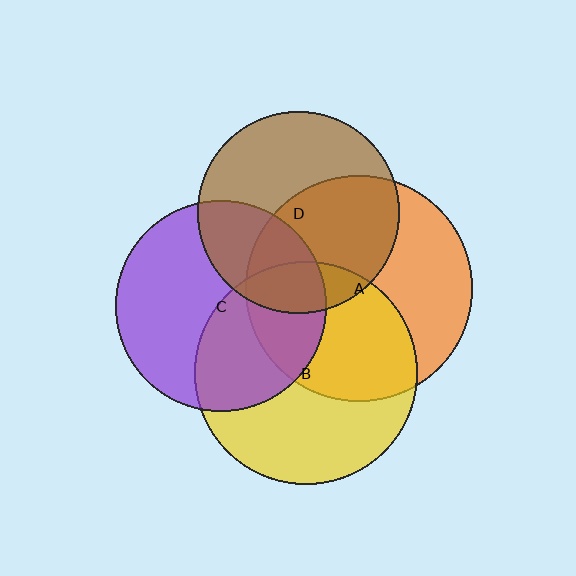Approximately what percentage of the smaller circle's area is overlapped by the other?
Approximately 15%.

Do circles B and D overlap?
Yes.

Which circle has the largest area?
Circle A (orange).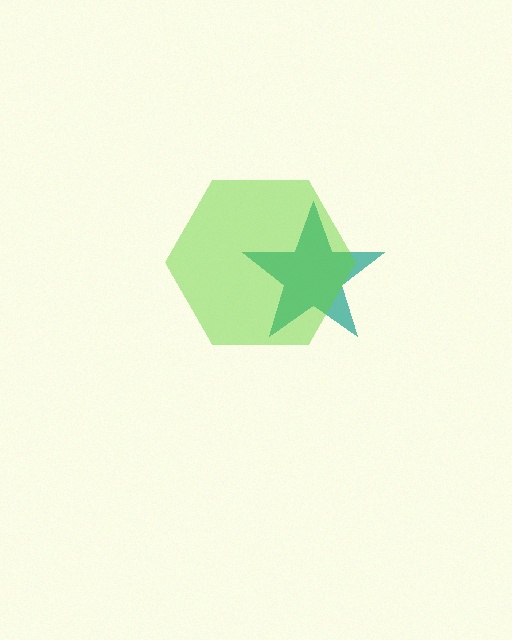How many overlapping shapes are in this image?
There are 2 overlapping shapes in the image.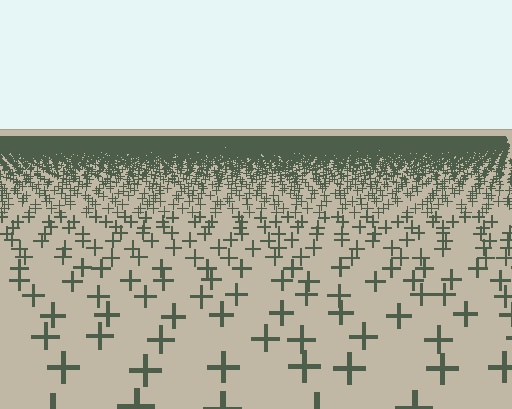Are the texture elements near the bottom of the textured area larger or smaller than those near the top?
Larger. Near the bottom, elements are closer to the viewer and appear at a bigger on-screen size.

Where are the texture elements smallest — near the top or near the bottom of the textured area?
Near the top.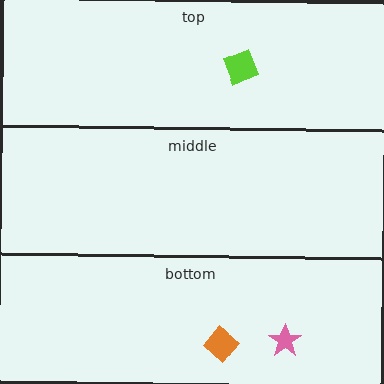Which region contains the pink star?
The bottom region.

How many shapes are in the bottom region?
2.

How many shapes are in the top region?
1.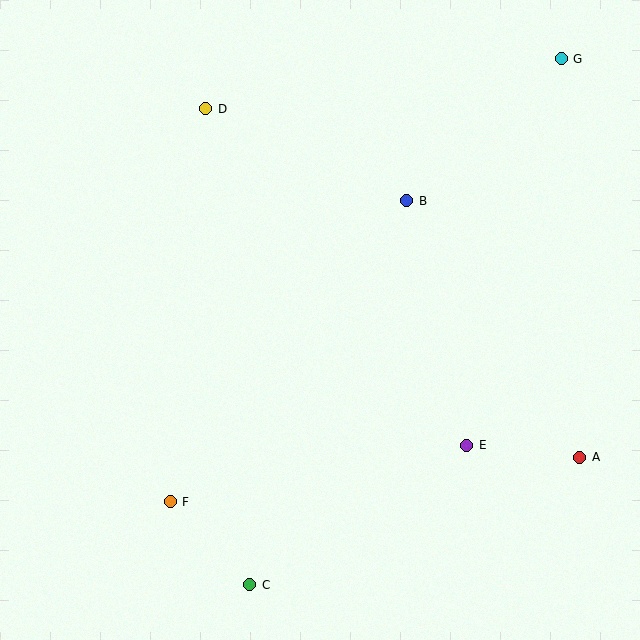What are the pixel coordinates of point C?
Point C is at (250, 585).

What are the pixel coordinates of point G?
Point G is at (561, 59).